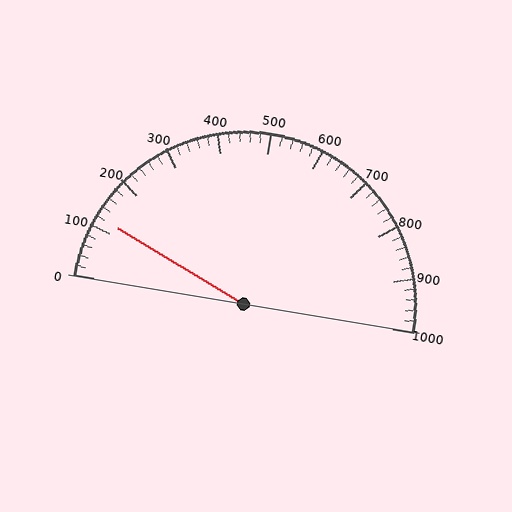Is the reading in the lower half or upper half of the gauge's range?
The reading is in the lower half of the range (0 to 1000).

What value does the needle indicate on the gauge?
The needle indicates approximately 120.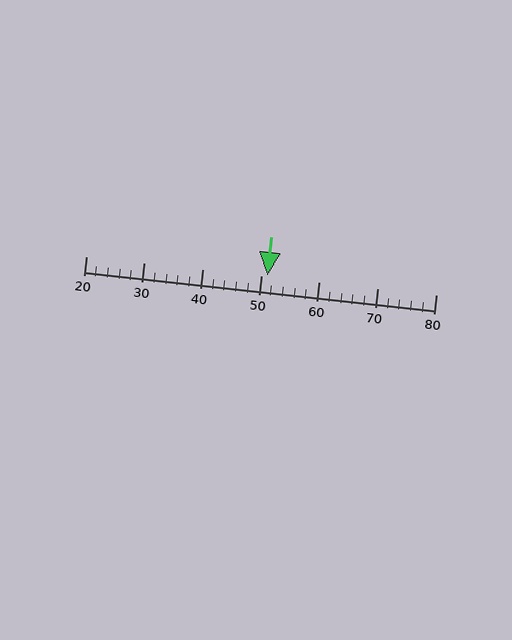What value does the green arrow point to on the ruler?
The green arrow points to approximately 51.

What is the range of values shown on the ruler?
The ruler shows values from 20 to 80.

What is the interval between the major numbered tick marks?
The major tick marks are spaced 10 units apart.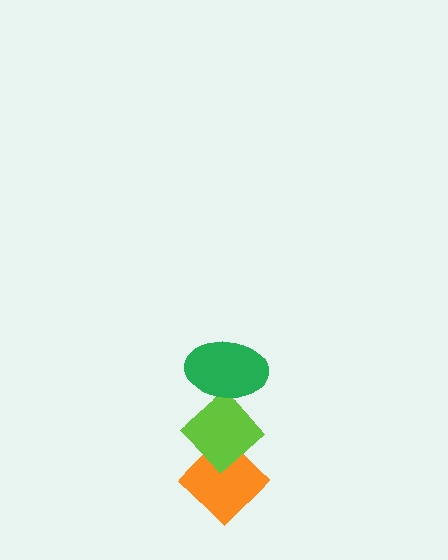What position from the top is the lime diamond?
The lime diamond is 2nd from the top.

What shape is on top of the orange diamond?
The lime diamond is on top of the orange diamond.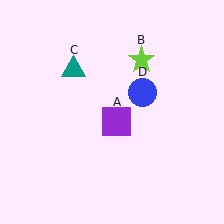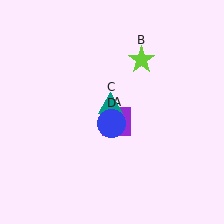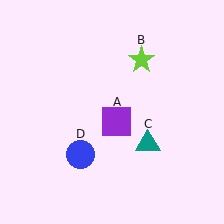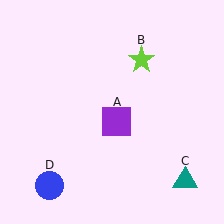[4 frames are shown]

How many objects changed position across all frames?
2 objects changed position: teal triangle (object C), blue circle (object D).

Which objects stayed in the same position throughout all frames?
Purple square (object A) and lime star (object B) remained stationary.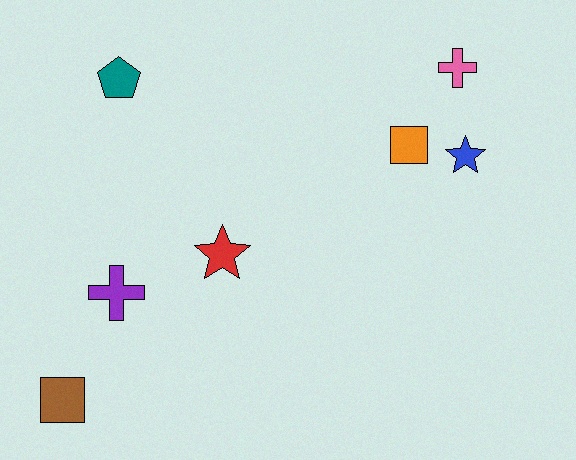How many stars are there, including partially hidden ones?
There are 2 stars.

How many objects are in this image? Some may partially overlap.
There are 7 objects.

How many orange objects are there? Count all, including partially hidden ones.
There is 1 orange object.